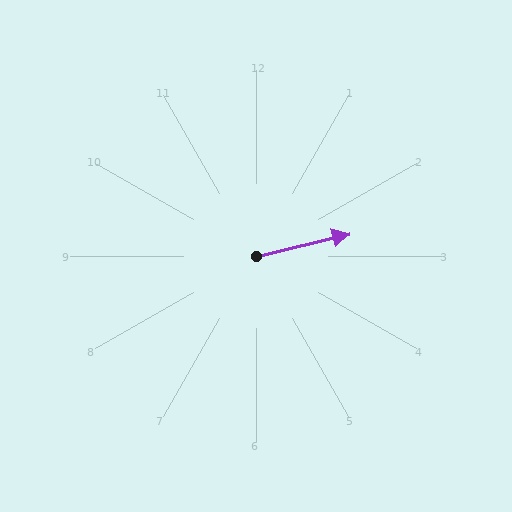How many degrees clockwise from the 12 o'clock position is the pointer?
Approximately 76 degrees.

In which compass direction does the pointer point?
East.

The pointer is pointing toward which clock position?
Roughly 3 o'clock.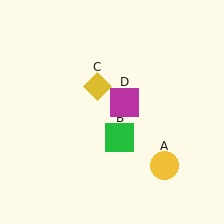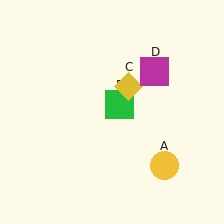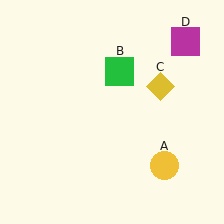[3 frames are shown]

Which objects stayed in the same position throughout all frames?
Yellow circle (object A) remained stationary.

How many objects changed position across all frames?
3 objects changed position: green square (object B), yellow diamond (object C), magenta square (object D).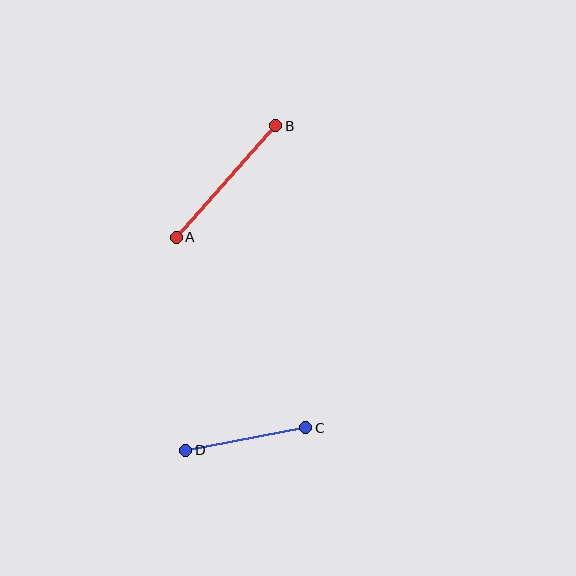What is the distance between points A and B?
The distance is approximately 149 pixels.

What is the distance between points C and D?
The distance is approximately 122 pixels.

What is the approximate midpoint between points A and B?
The midpoint is at approximately (226, 181) pixels.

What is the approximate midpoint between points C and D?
The midpoint is at approximately (246, 439) pixels.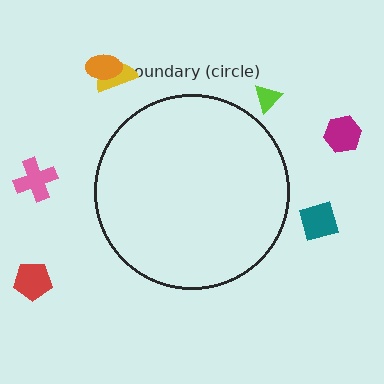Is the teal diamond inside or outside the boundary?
Outside.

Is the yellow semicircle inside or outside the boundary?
Outside.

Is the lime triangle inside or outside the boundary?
Outside.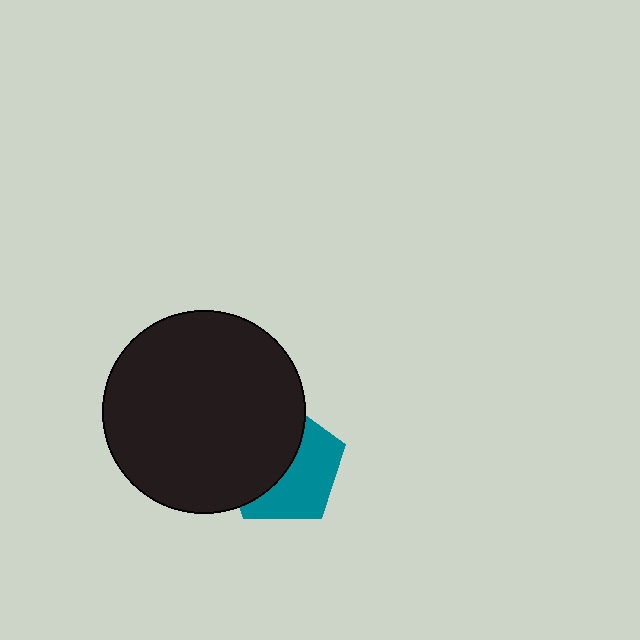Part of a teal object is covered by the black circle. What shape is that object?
It is a pentagon.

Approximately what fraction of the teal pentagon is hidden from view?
Roughly 51% of the teal pentagon is hidden behind the black circle.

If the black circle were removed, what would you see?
You would see the complete teal pentagon.